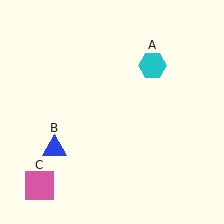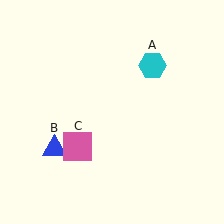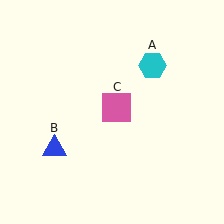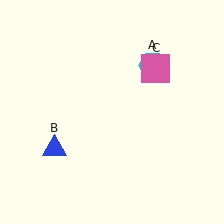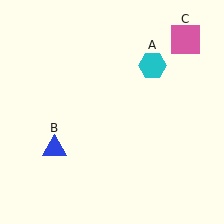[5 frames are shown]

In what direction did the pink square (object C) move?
The pink square (object C) moved up and to the right.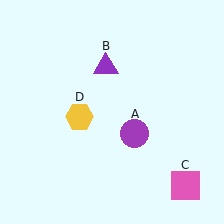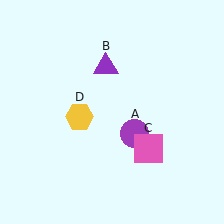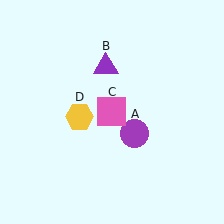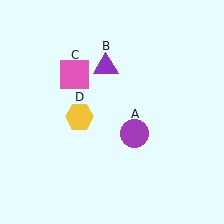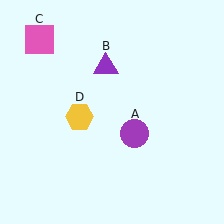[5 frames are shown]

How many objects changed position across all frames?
1 object changed position: pink square (object C).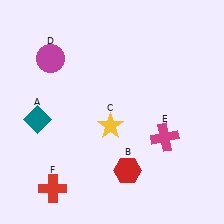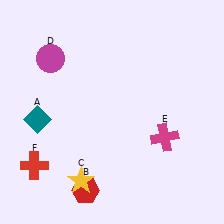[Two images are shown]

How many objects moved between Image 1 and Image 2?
3 objects moved between the two images.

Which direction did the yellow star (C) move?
The yellow star (C) moved down.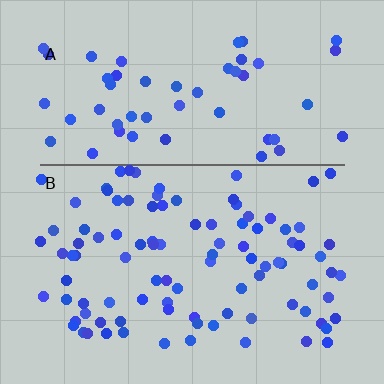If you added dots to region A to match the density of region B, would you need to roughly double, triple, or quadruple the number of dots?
Approximately double.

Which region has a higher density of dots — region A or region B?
B (the bottom).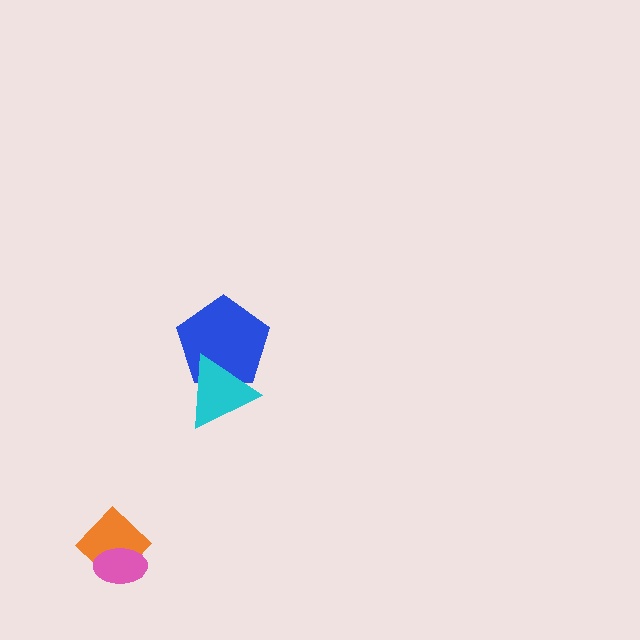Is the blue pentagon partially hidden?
Yes, it is partially covered by another shape.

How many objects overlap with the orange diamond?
1 object overlaps with the orange diamond.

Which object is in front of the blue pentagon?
The cyan triangle is in front of the blue pentagon.